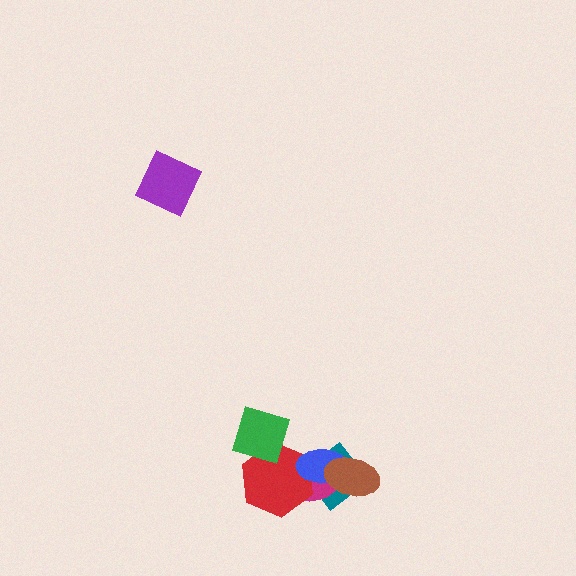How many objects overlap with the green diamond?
1 object overlaps with the green diamond.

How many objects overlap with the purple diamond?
0 objects overlap with the purple diamond.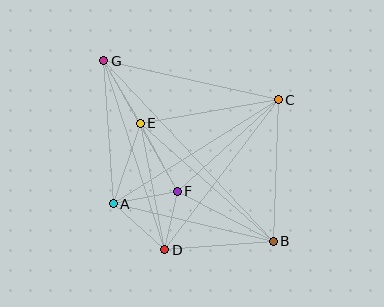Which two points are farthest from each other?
Points B and G are farthest from each other.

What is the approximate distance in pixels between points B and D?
The distance between B and D is approximately 109 pixels.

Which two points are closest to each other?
Points D and F are closest to each other.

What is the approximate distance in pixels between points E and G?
The distance between E and G is approximately 72 pixels.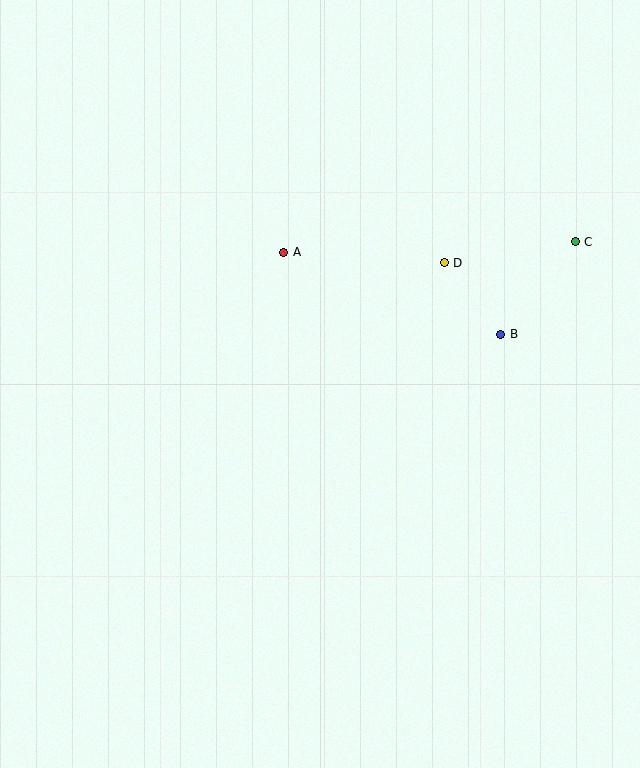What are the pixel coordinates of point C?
Point C is at (575, 242).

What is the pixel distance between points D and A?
The distance between D and A is 161 pixels.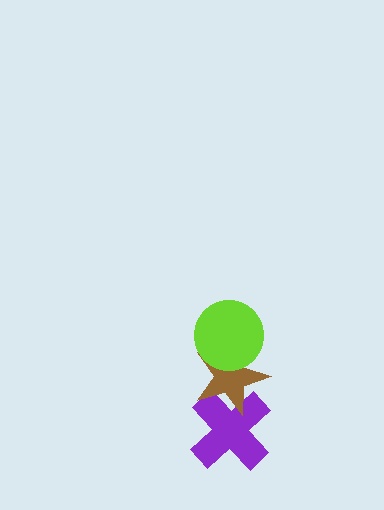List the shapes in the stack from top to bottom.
From top to bottom: the lime circle, the brown star, the purple cross.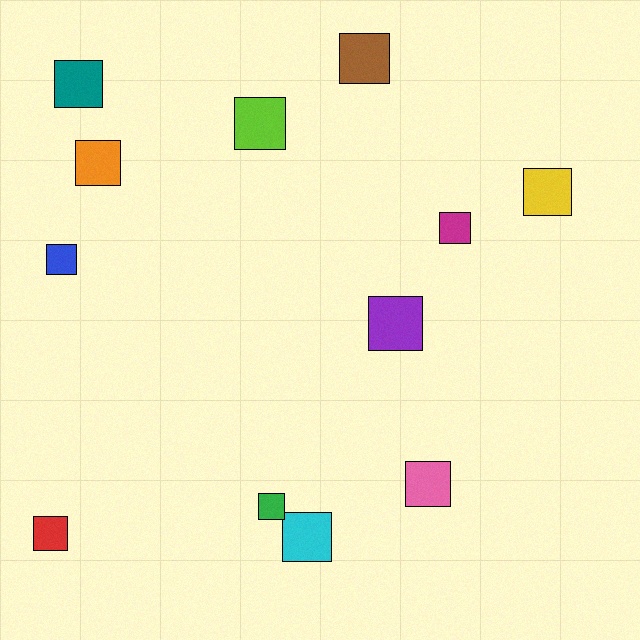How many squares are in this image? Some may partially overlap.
There are 12 squares.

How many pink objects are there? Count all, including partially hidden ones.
There is 1 pink object.